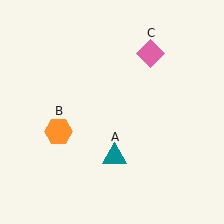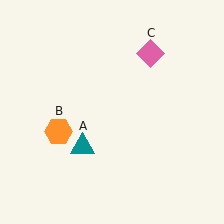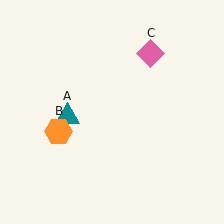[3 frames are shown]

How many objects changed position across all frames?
1 object changed position: teal triangle (object A).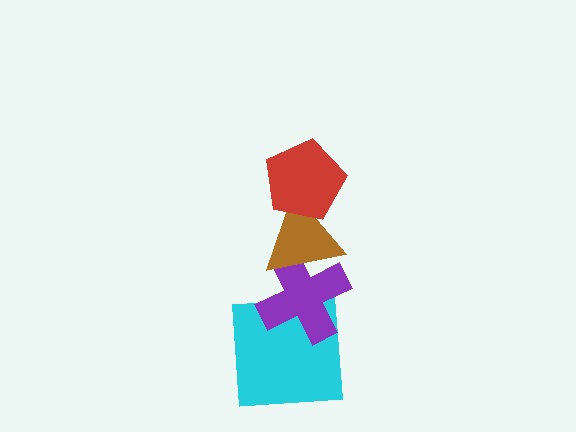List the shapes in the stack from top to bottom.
From top to bottom: the red pentagon, the brown triangle, the purple cross, the cyan square.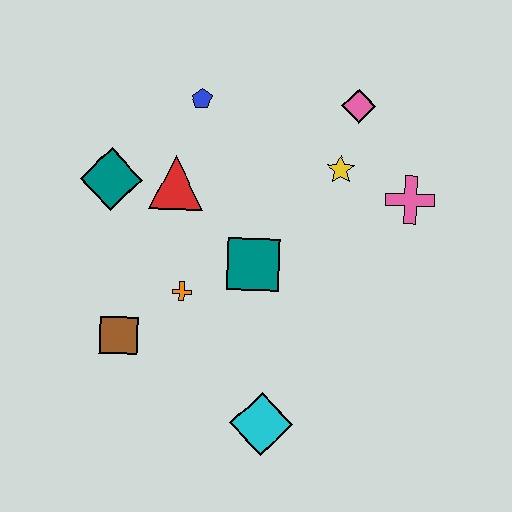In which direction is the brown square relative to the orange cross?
The brown square is to the left of the orange cross.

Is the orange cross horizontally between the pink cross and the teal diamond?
Yes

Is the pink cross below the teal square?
No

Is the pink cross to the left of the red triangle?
No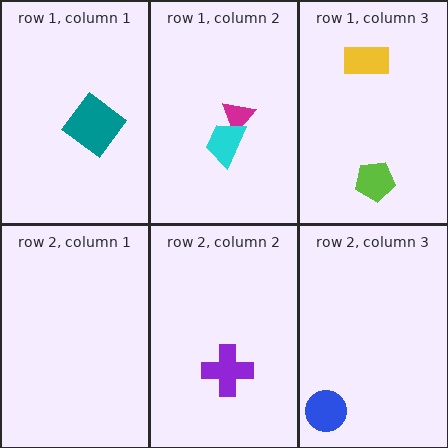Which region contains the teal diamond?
The row 1, column 1 region.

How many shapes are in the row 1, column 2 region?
2.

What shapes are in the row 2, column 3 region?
The blue circle.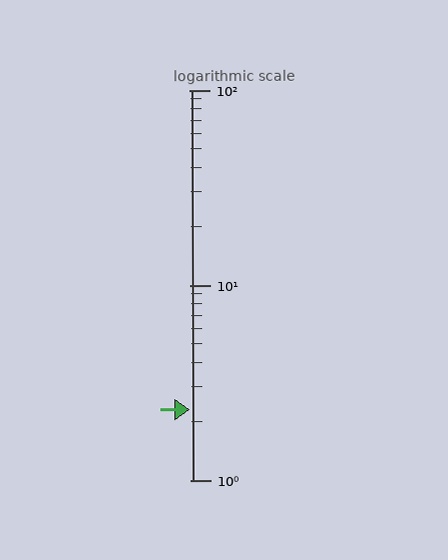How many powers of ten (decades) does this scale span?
The scale spans 2 decades, from 1 to 100.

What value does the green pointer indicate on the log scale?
The pointer indicates approximately 2.3.